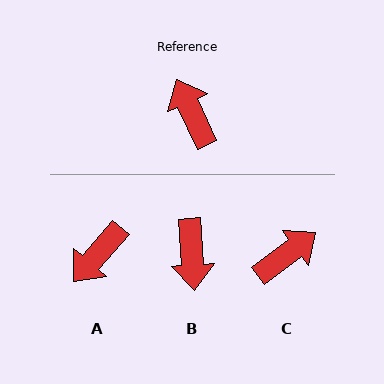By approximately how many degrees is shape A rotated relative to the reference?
Approximately 114 degrees counter-clockwise.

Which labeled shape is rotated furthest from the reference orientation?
B, about 159 degrees away.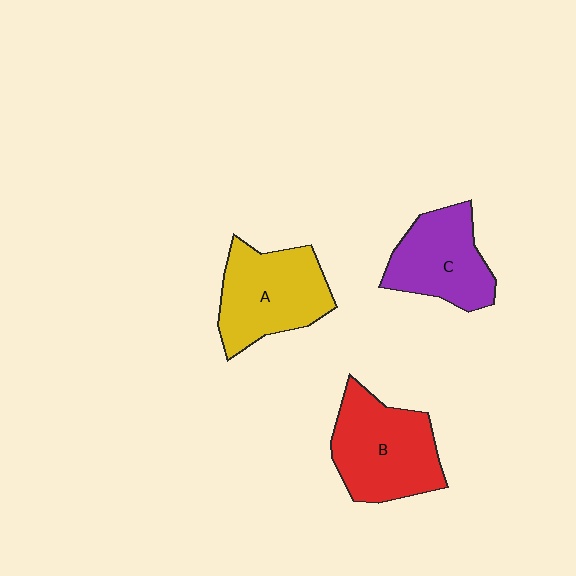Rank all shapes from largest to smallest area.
From largest to smallest: B (red), A (yellow), C (purple).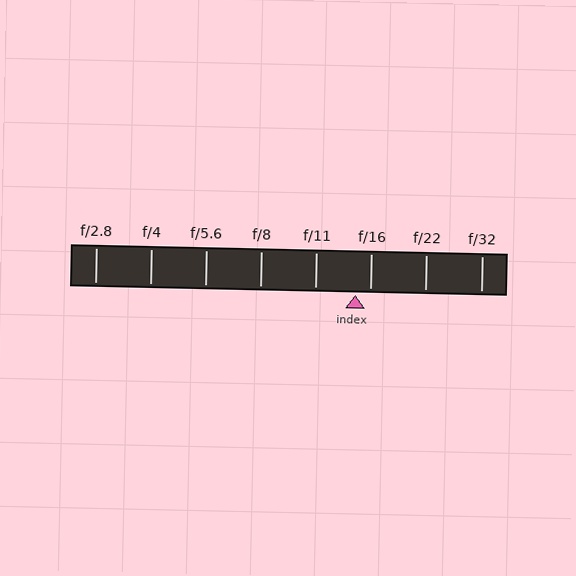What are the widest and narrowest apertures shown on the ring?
The widest aperture shown is f/2.8 and the narrowest is f/32.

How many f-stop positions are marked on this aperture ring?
There are 8 f-stop positions marked.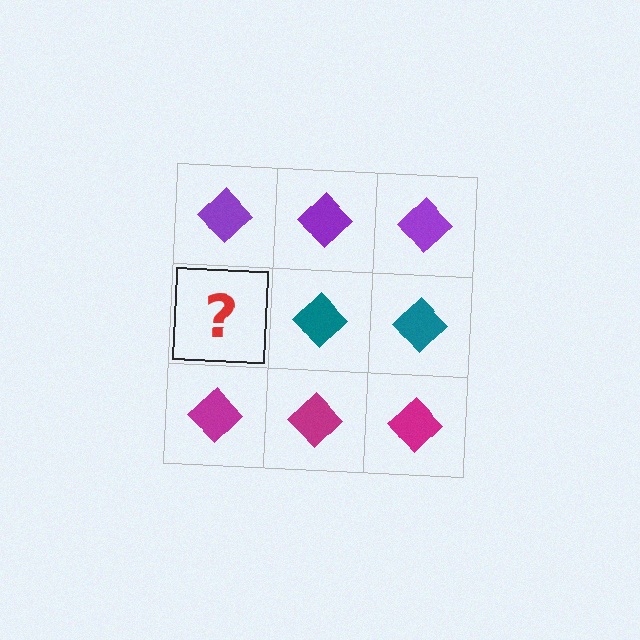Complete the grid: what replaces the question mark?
The question mark should be replaced with a teal diamond.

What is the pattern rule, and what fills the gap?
The rule is that each row has a consistent color. The gap should be filled with a teal diamond.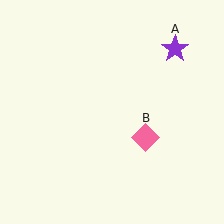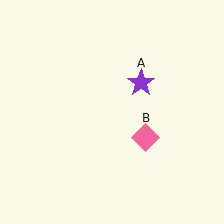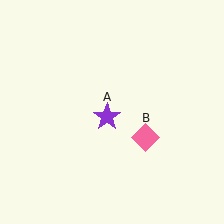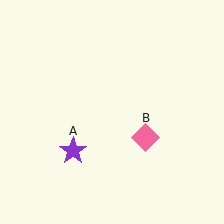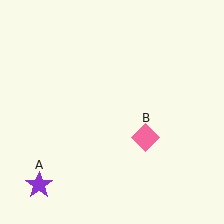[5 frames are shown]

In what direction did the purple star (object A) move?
The purple star (object A) moved down and to the left.